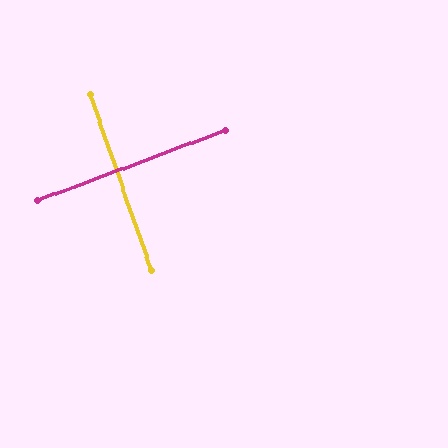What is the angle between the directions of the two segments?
Approximately 89 degrees.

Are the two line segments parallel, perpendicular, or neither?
Perpendicular — they meet at approximately 89°.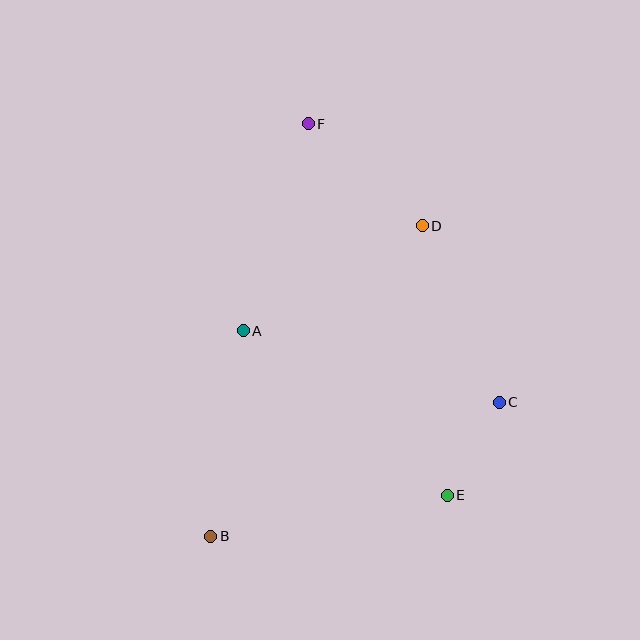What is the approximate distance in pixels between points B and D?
The distance between B and D is approximately 376 pixels.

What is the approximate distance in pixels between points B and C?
The distance between B and C is approximately 318 pixels.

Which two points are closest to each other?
Points C and E are closest to each other.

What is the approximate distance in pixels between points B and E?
The distance between B and E is approximately 240 pixels.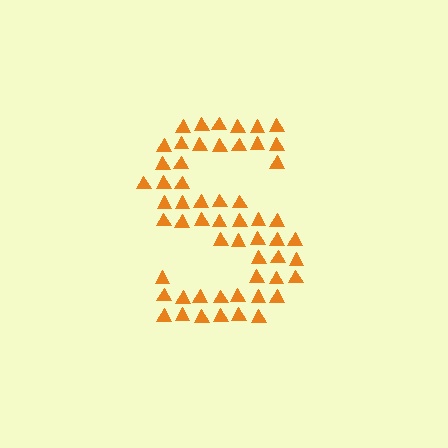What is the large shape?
The large shape is the letter S.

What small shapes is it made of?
It is made of small triangles.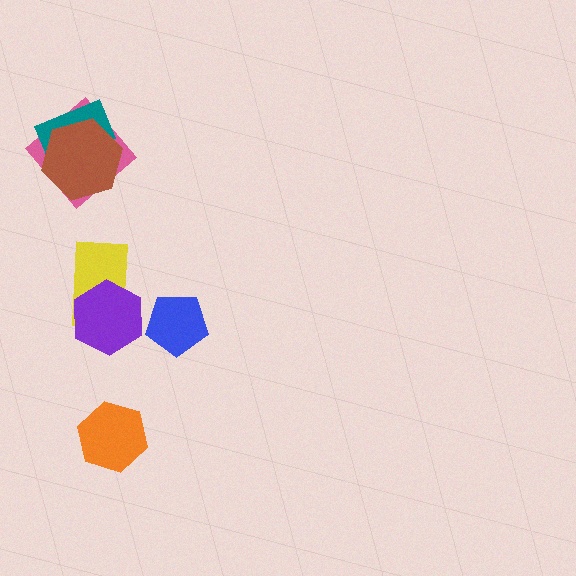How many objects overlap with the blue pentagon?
0 objects overlap with the blue pentagon.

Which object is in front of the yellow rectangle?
The purple hexagon is in front of the yellow rectangle.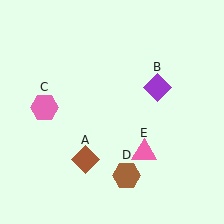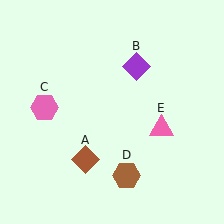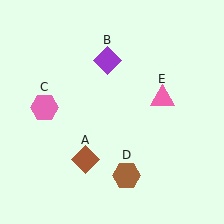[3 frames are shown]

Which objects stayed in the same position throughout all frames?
Brown diamond (object A) and pink hexagon (object C) and brown hexagon (object D) remained stationary.